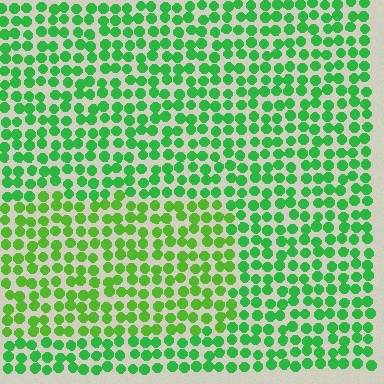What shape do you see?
I see a rectangle.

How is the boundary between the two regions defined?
The boundary is defined purely by a slight shift in hue (about 26 degrees). Spacing, size, and orientation are identical on both sides.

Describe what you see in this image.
The image is filled with small green elements in a uniform arrangement. A rectangle-shaped region is visible where the elements are tinted to a slightly different hue, forming a subtle color boundary.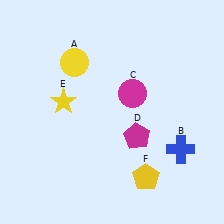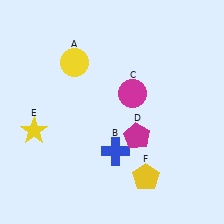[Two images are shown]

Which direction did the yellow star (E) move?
The yellow star (E) moved left.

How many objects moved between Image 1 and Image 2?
2 objects moved between the two images.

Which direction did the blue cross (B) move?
The blue cross (B) moved left.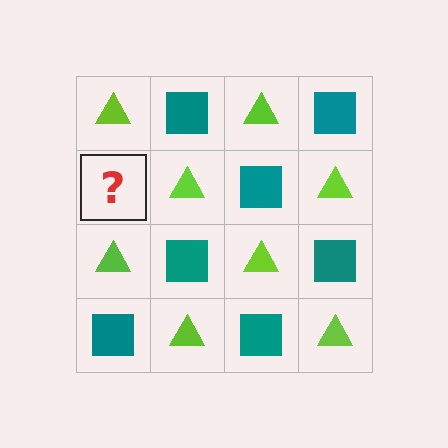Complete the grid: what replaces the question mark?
The question mark should be replaced with a teal square.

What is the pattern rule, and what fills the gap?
The rule is that it alternates lime triangle and teal square in a checkerboard pattern. The gap should be filled with a teal square.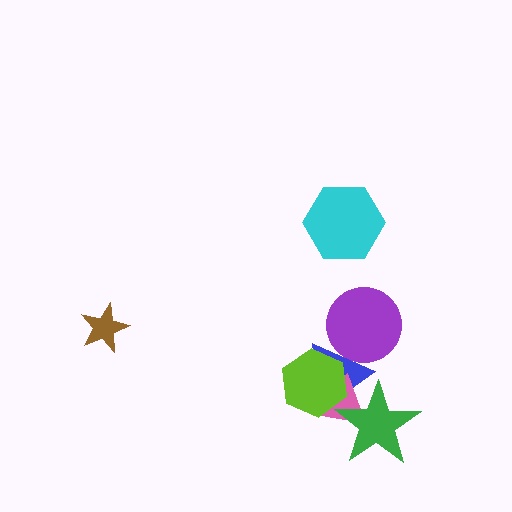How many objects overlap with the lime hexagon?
2 objects overlap with the lime hexagon.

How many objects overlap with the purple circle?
1 object overlaps with the purple circle.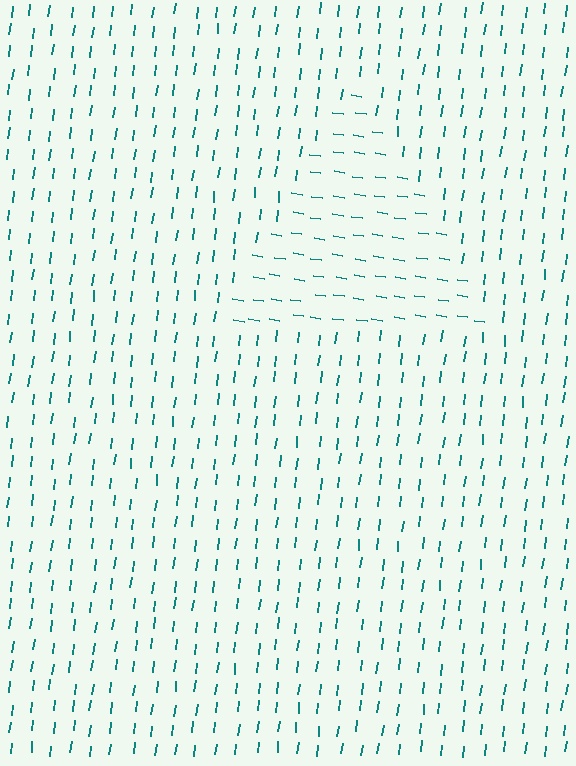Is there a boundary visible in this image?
Yes, there is a texture boundary formed by a change in line orientation.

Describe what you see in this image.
The image is filled with small teal line segments. A triangle region in the image has lines oriented differently from the surrounding lines, creating a visible texture boundary.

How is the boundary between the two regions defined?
The boundary is defined purely by a change in line orientation (approximately 88 degrees difference). All lines are the same color and thickness.